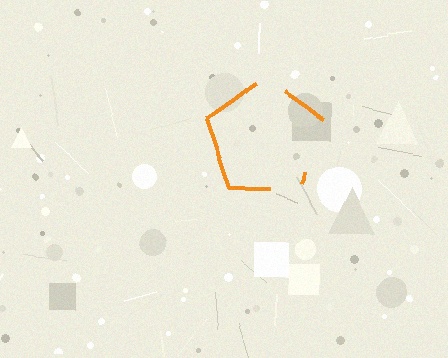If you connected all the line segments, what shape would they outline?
They would outline a pentagon.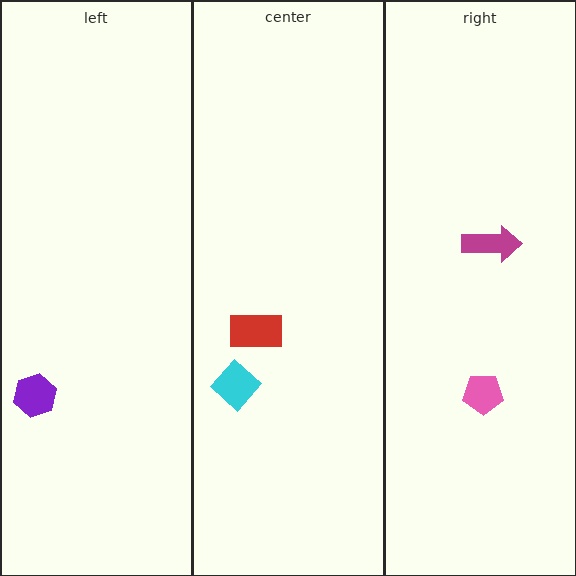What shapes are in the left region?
The purple hexagon.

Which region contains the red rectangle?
The center region.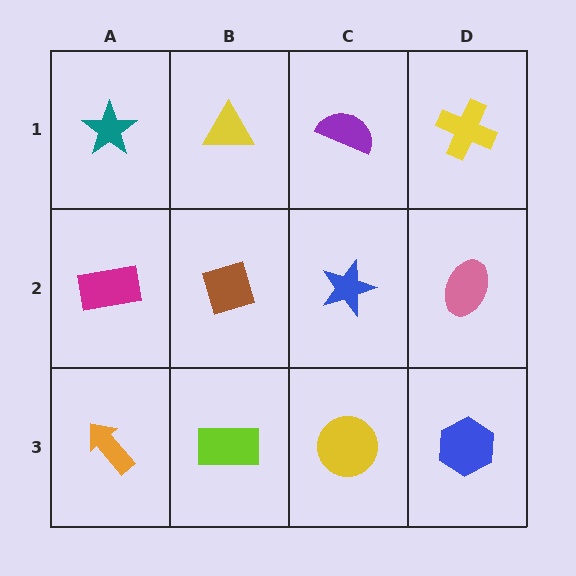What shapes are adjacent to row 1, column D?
A pink ellipse (row 2, column D), a purple semicircle (row 1, column C).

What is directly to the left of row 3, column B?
An orange arrow.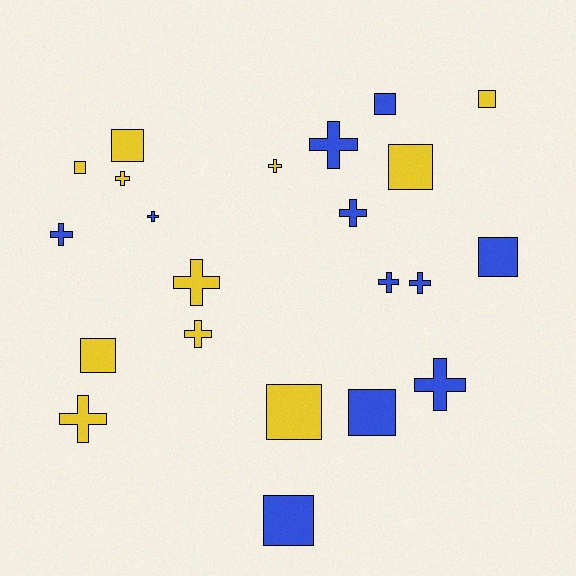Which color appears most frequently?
Yellow, with 11 objects.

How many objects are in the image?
There are 22 objects.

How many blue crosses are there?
There are 7 blue crosses.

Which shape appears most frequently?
Cross, with 12 objects.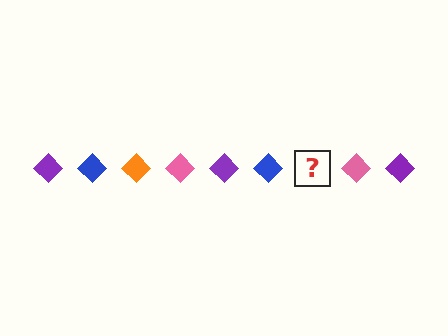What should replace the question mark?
The question mark should be replaced with an orange diamond.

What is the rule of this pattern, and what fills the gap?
The rule is that the pattern cycles through purple, blue, orange, pink diamonds. The gap should be filled with an orange diamond.